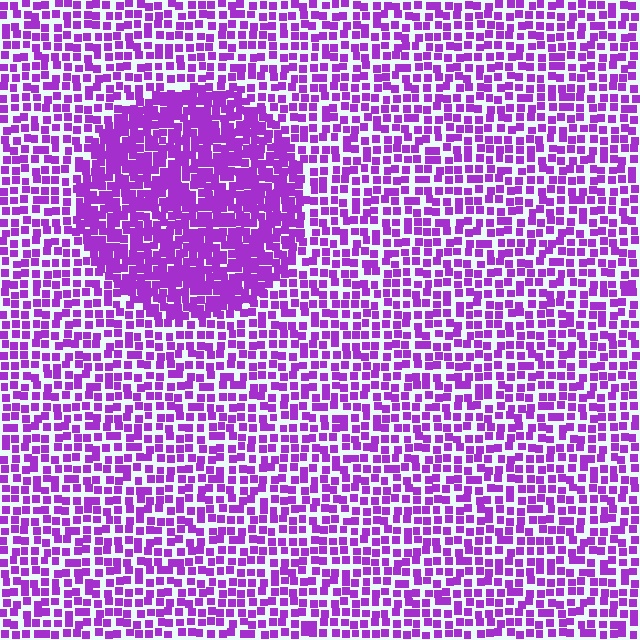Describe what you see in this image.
The image contains small purple elements arranged at two different densities. A circle-shaped region is visible where the elements are more densely packed than the surrounding area.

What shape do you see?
I see a circle.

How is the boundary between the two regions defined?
The boundary is defined by a change in element density (approximately 1.8x ratio). All elements are the same color, size, and shape.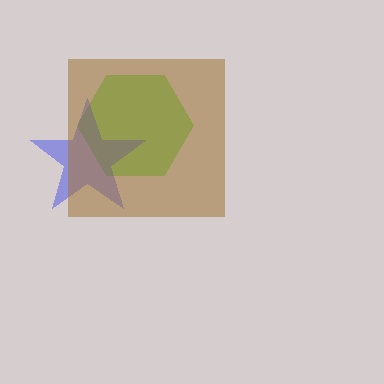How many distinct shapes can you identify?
There are 3 distinct shapes: a lime hexagon, a blue star, a brown square.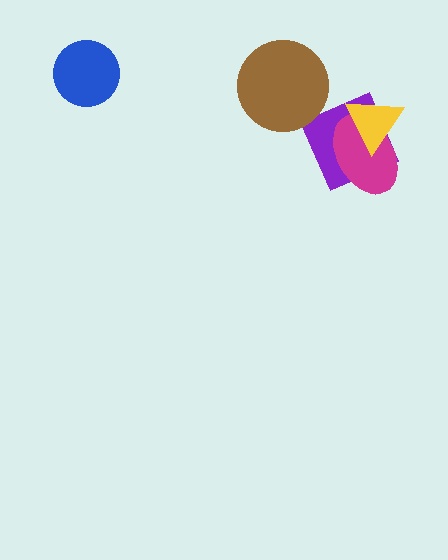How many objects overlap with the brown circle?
0 objects overlap with the brown circle.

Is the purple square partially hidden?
Yes, it is partially covered by another shape.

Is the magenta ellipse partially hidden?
Yes, it is partially covered by another shape.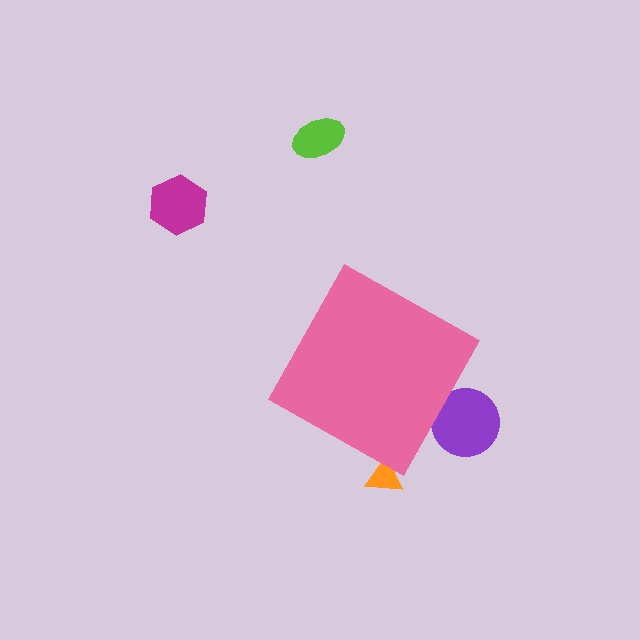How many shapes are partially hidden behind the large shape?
2 shapes are partially hidden.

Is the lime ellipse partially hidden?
No, the lime ellipse is fully visible.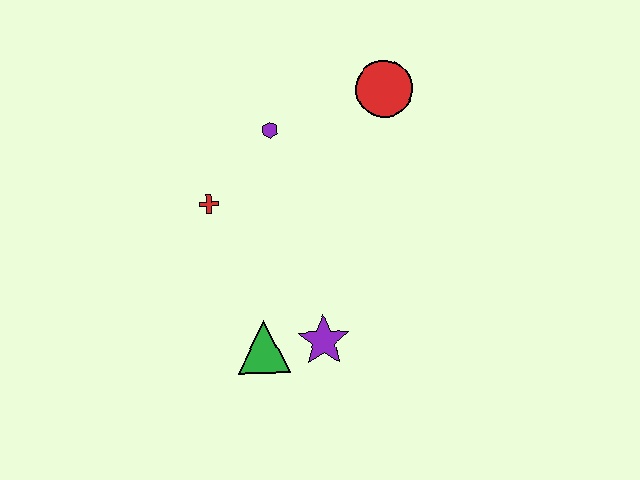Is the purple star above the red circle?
No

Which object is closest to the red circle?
The purple hexagon is closest to the red circle.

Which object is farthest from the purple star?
The red circle is farthest from the purple star.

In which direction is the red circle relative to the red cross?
The red circle is to the right of the red cross.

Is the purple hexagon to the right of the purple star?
No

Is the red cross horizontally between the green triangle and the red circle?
No